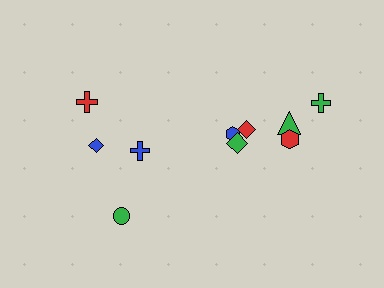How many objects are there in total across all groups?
There are 10 objects.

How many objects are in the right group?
There are 6 objects.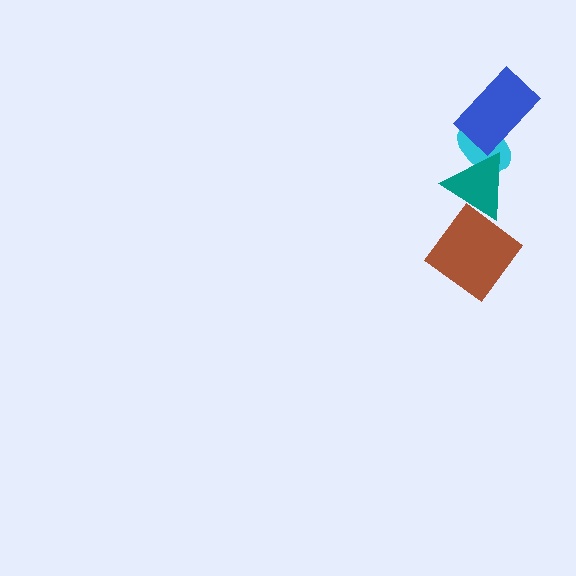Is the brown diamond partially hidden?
No, no other shape covers it.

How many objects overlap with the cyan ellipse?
2 objects overlap with the cyan ellipse.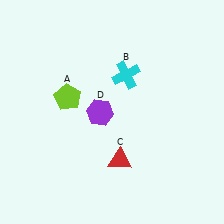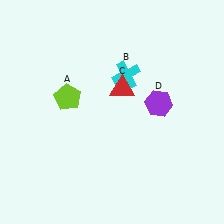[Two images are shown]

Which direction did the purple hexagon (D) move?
The purple hexagon (D) moved right.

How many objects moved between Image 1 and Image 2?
2 objects moved between the two images.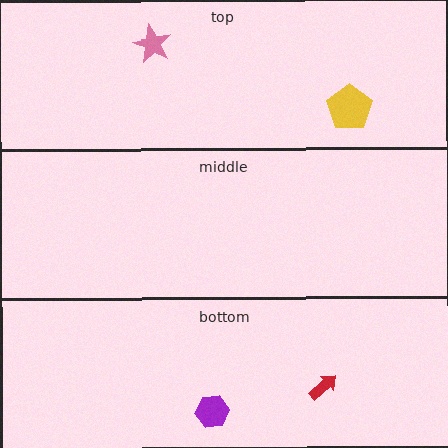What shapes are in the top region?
The pink star, the yellow pentagon.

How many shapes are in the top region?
2.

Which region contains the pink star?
The top region.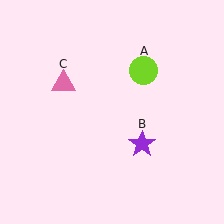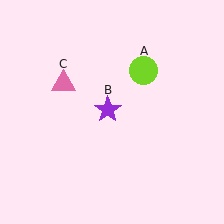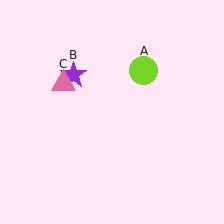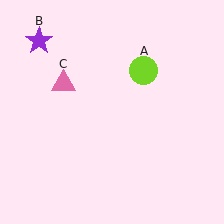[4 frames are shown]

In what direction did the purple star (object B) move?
The purple star (object B) moved up and to the left.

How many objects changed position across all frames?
1 object changed position: purple star (object B).